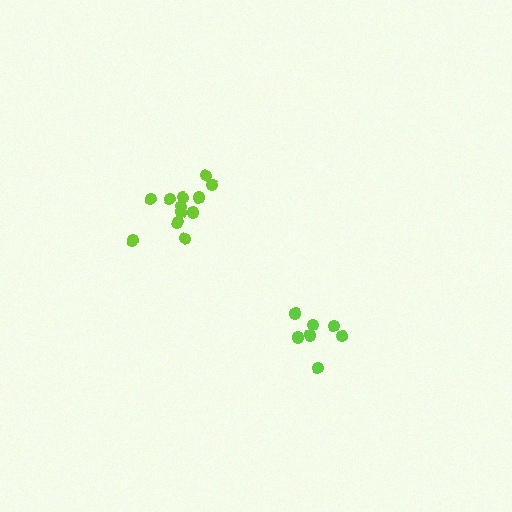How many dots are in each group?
Group 1: 7 dots, Group 2: 12 dots (19 total).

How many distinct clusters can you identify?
There are 2 distinct clusters.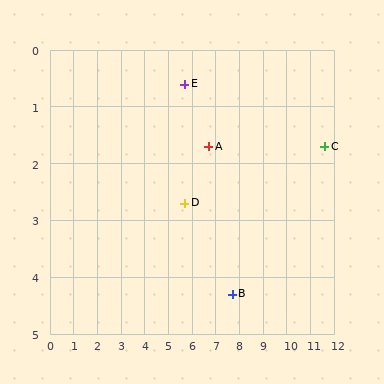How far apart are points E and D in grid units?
Points E and D are about 2.1 grid units apart.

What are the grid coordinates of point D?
Point D is at approximately (5.7, 2.7).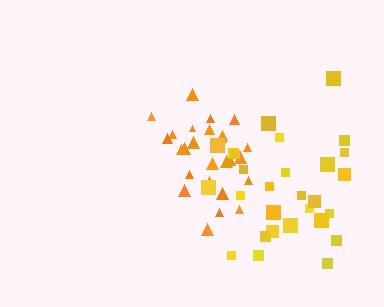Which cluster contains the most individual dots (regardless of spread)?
Yellow (28).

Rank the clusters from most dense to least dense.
orange, yellow.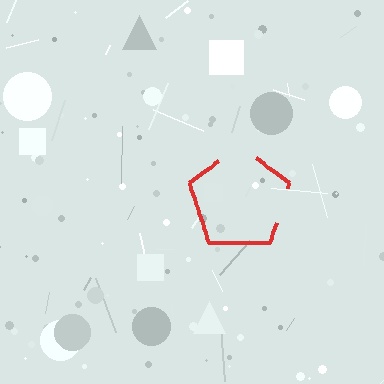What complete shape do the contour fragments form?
The contour fragments form a pentagon.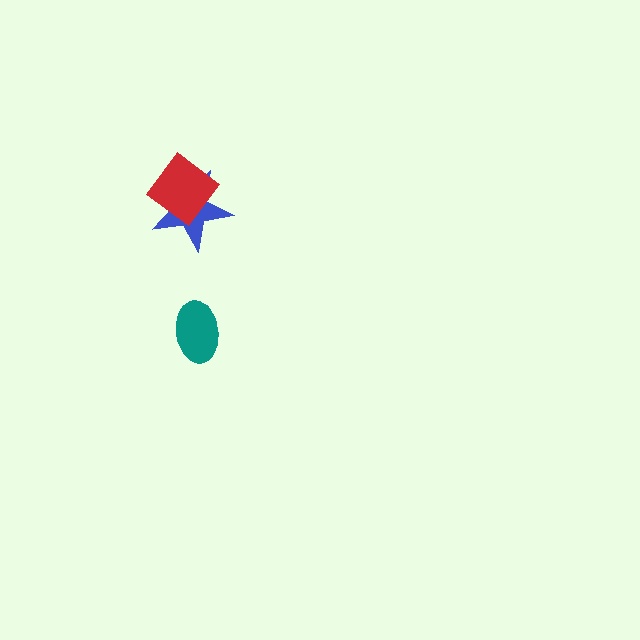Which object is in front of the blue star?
The red diamond is in front of the blue star.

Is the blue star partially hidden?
Yes, it is partially covered by another shape.